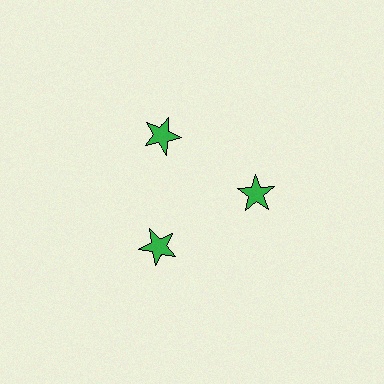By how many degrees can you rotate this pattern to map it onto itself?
The pattern maps onto itself every 120 degrees of rotation.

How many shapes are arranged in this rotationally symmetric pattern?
There are 3 shapes, arranged in 3 groups of 1.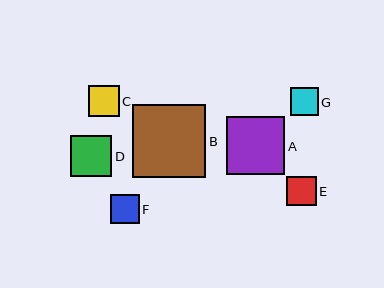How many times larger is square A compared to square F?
Square A is approximately 2.0 times the size of square F.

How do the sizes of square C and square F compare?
Square C and square F are approximately the same size.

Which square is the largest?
Square B is the largest with a size of approximately 73 pixels.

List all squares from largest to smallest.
From largest to smallest: B, A, D, C, E, F, G.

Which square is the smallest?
Square G is the smallest with a size of approximately 28 pixels.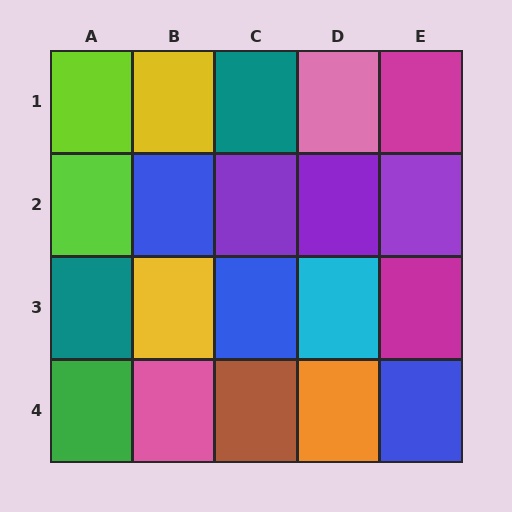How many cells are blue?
3 cells are blue.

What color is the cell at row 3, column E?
Magenta.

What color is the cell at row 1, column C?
Teal.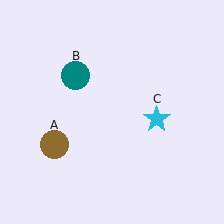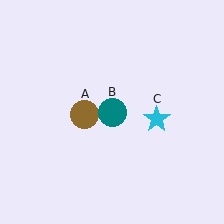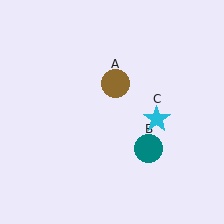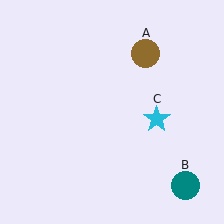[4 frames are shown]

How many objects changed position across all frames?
2 objects changed position: brown circle (object A), teal circle (object B).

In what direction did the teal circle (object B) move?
The teal circle (object B) moved down and to the right.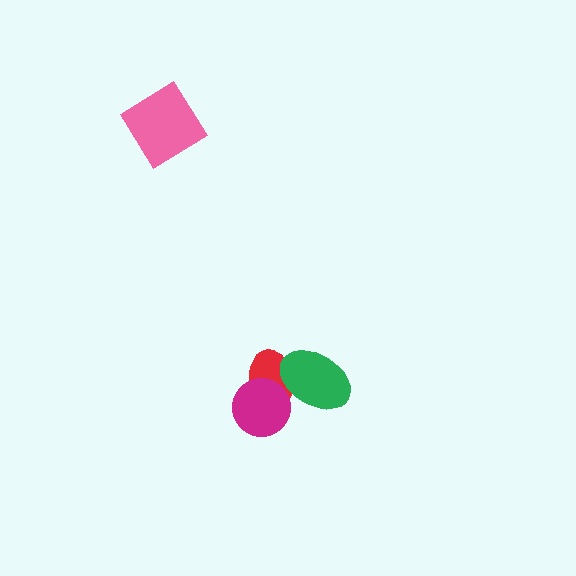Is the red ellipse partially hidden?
Yes, it is partially covered by another shape.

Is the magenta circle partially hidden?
Yes, it is partially covered by another shape.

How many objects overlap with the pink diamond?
0 objects overlap with the pink diamond.